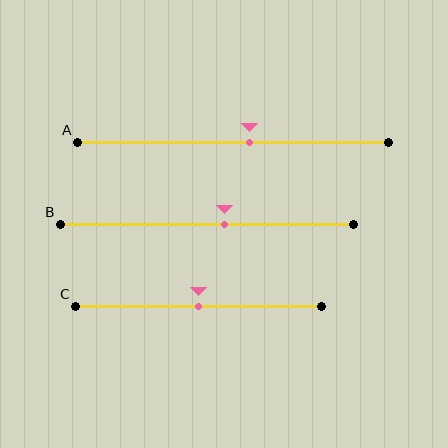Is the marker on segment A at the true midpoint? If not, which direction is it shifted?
No, the marker on segment A is shifted to the right by about 6% of the segment length.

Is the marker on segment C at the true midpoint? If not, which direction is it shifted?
Yes, the marker on segment C is at the true midpoint.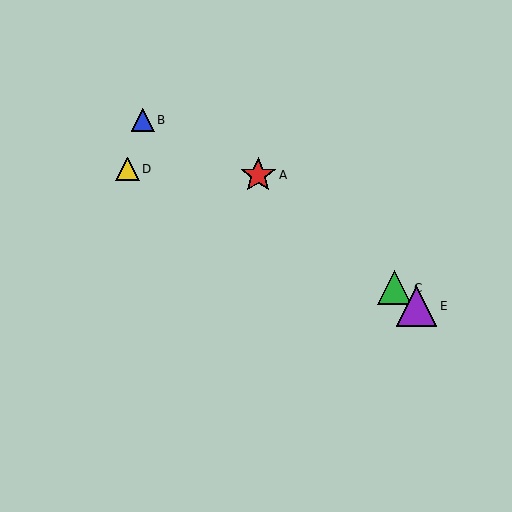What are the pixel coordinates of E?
Object E is at (416, 306).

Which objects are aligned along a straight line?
Objects A, C, E are aligned along a straight line.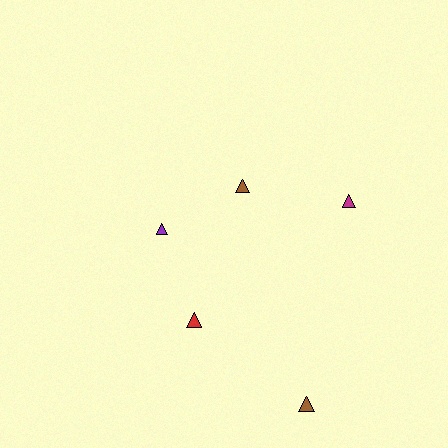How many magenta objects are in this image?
There is 1 magenta object.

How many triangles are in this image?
There are 5 triangles.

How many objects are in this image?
There are 5 objects.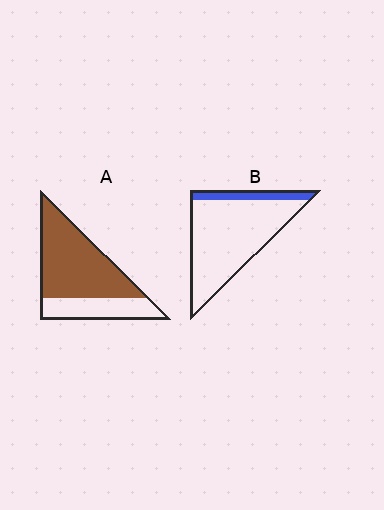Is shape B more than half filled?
No.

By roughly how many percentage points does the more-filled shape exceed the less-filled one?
By roughly 55 percentage points (A over B).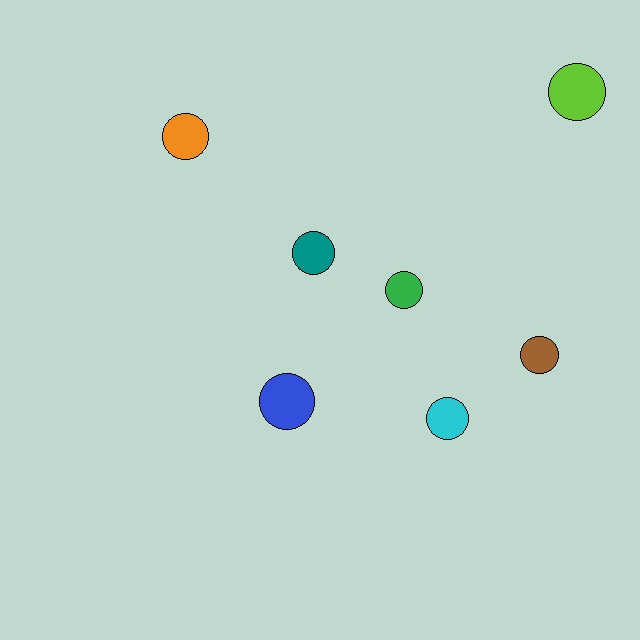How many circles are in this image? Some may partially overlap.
There are 7 circles.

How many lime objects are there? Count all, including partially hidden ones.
There is 1 lime object.